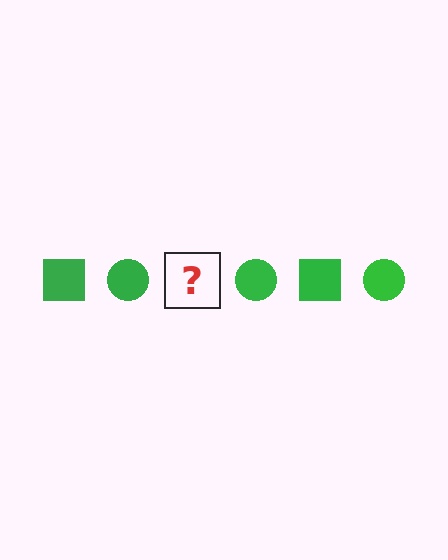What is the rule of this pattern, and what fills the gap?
The rule is that the pattern cycles through square, circle shapes in green. The gap should be filled with a green square.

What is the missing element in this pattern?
The missing element is a green square.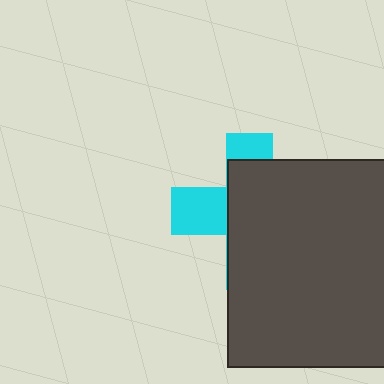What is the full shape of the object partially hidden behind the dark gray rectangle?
The partially hidden object is a cyan cross.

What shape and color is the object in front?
The object in front is a dark gray rectangle.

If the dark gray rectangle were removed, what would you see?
You would see the complete cyan cross.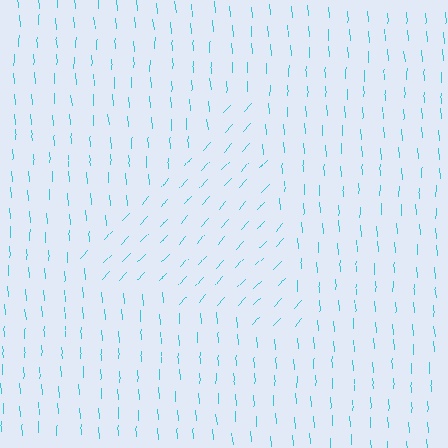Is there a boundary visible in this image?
Yes, there is a texture boundary formed by a change in line orientation.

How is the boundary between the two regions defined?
The boundary is defined purely by a change in line orientation (approximately 45 degrees difference). All lines are the same color and thickness.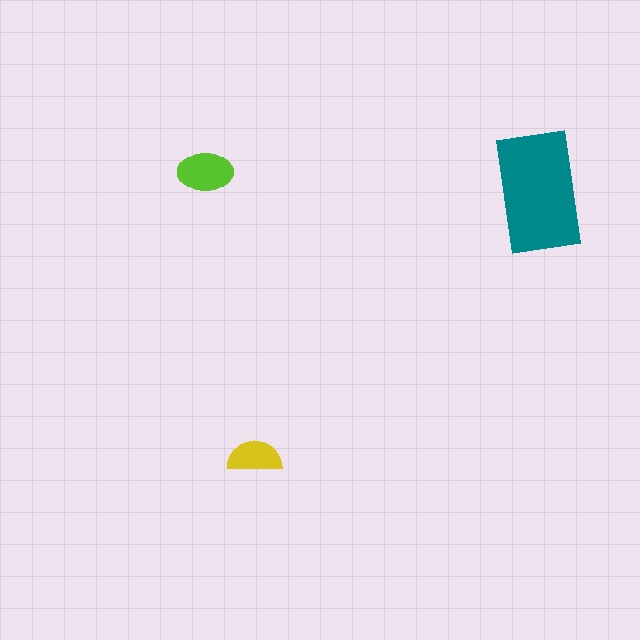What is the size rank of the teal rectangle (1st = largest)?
1st.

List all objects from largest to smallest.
The teal rectangle, the lime ellipse, the yellow semicircle.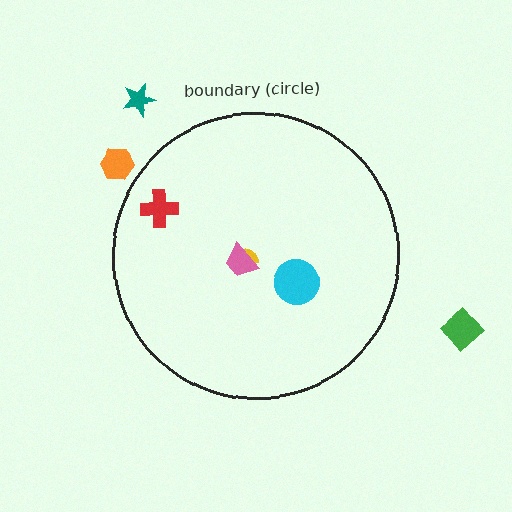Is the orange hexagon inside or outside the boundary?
Outside.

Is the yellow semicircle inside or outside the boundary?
Inside.